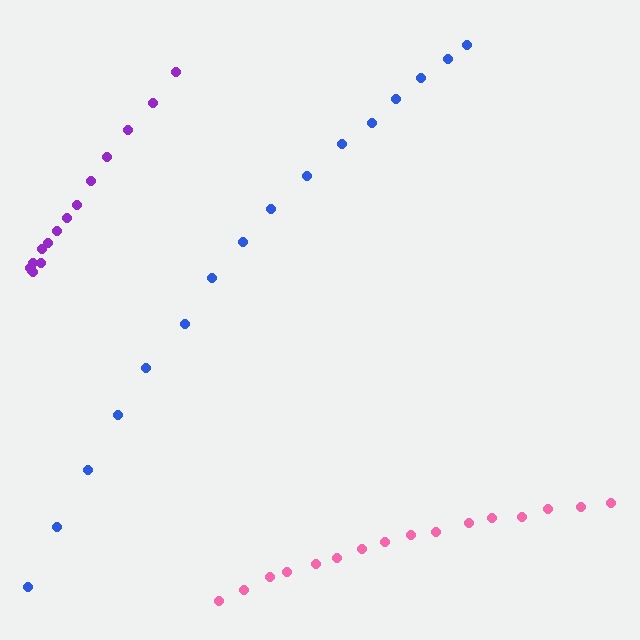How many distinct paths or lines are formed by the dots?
There are 3 distinct paths.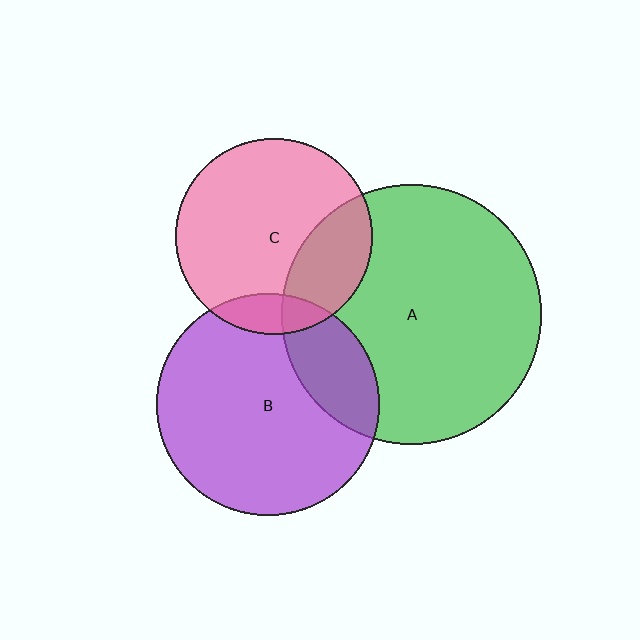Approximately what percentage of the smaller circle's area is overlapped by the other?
Approximately 20%.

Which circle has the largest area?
Circle A (green).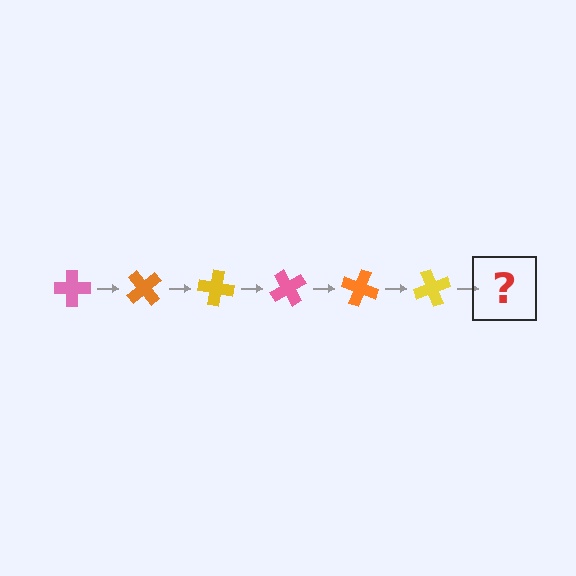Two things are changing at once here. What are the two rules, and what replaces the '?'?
The two rules are that it rotates 50 degrees each step and the color cycles through pink, orange, and yellow. The '?' should be a pink cross, rotated 300 degrees from the start.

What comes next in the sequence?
The next element should be a pink cross, rotated 300 degrees from the start.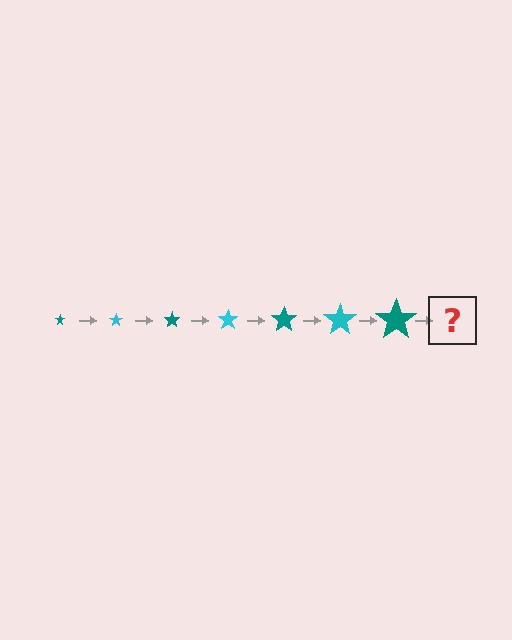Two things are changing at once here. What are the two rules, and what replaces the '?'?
The two rules are that the star grows larger each step and the color cycles through teal and cyan. The '?' should be a cyan star, larger than the previous one.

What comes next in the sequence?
The next element should be a cyan star, larger than the previous one.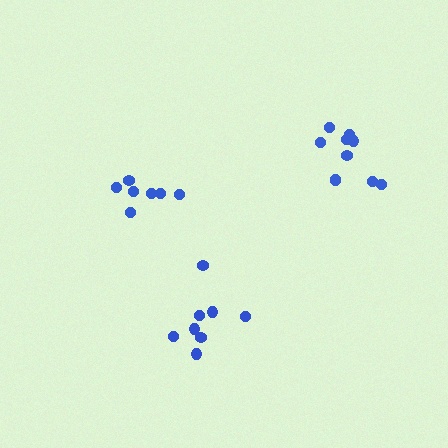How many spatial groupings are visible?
There are 3 spatial groupings.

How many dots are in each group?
Group 1: 7 dots, Group 2: 8 dots, Group 3: 11 dots (26 total).